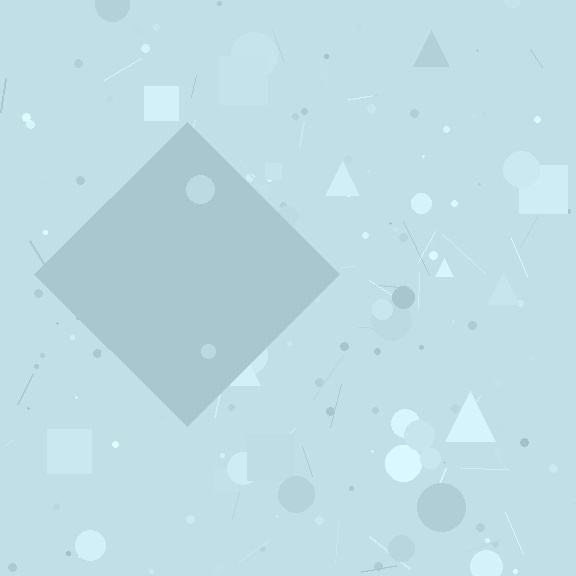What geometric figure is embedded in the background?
A diamond is embedded in the background.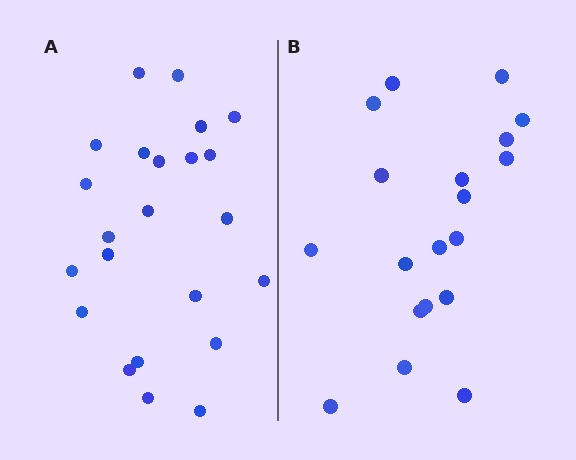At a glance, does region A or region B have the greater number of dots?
Region A (the left region) has more dots.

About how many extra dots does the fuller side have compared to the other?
Region A has about 4 more dots than region B.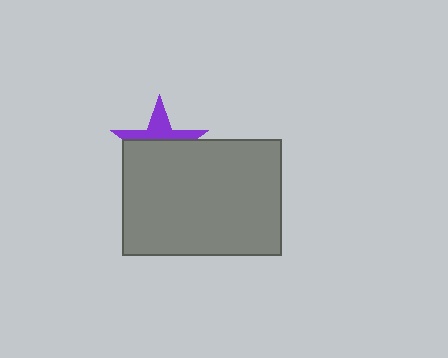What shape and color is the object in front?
The object in front is a gray rectangle.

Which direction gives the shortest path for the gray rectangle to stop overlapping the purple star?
Moving down gives the shortest separation.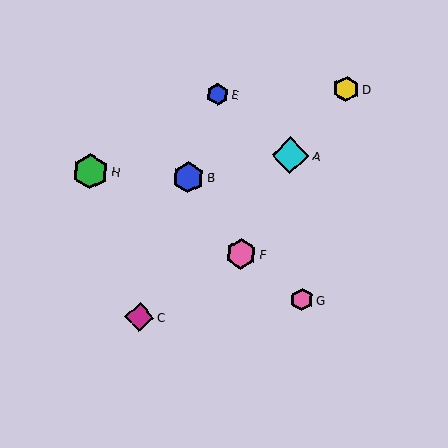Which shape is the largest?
The cyan diamond (labeled A) is the largest.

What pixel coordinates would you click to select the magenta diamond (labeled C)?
Click at (140, 317) to select the magenta diamond C.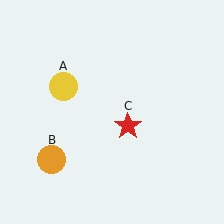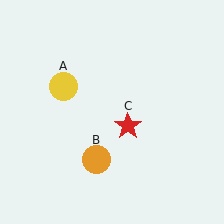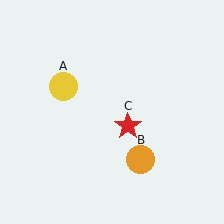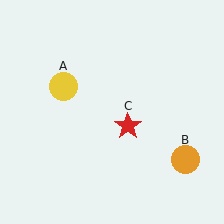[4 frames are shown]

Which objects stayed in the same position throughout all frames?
Yellow circle (object A) and red star (object C) remained stationary.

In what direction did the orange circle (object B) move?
The orange circle (object B) moved right.